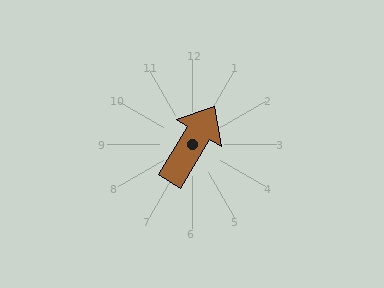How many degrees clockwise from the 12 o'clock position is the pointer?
Approximately 31 degrees.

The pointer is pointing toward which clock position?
Roughly 1 o'clock.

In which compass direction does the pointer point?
Northeast.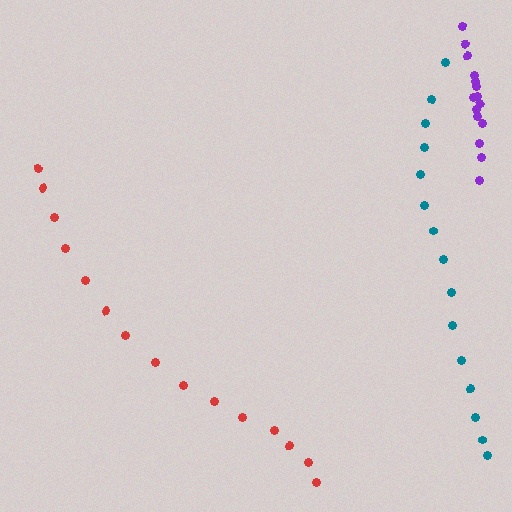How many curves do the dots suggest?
There are 3 distinct paths.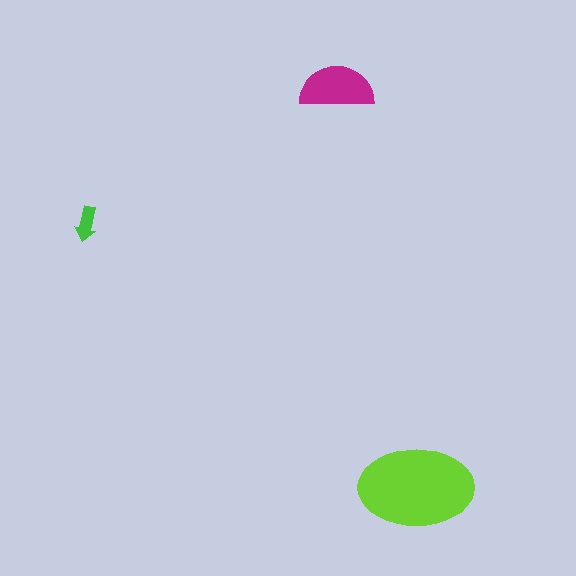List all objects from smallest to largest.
The green arrow, the magenta semicircle, the lime ellipse.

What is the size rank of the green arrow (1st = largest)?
3rd.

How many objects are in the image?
There are 3 objects in the image.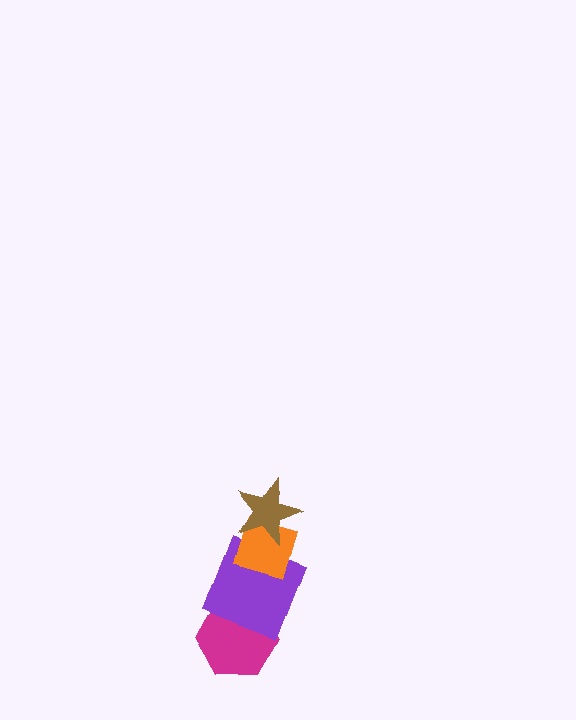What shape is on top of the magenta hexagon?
The purple square is on top of the magenta hexagon.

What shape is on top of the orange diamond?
The brown star is on top of the orange diamond.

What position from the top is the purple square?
The purple square is 3rd from the top.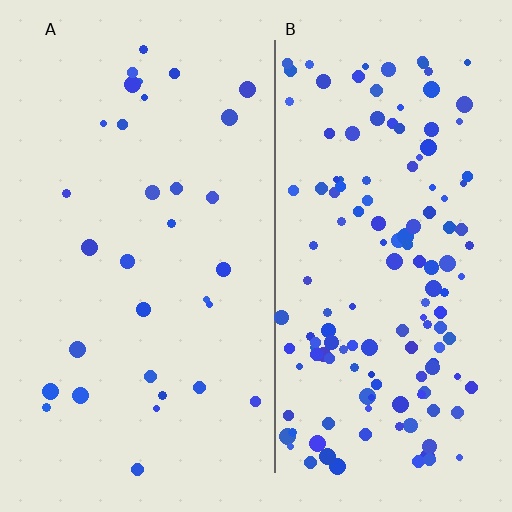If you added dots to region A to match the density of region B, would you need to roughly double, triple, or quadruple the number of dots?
Approximately quadruple.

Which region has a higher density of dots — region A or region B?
B (the right).